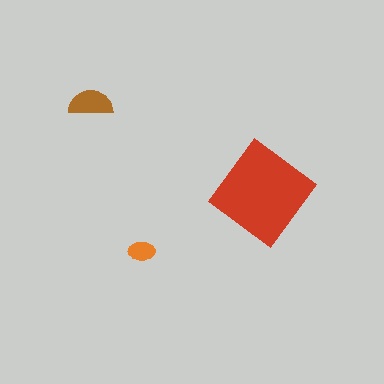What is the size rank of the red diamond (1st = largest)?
1st.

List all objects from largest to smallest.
The red diamond, the brown semicircle, the orange ellipse.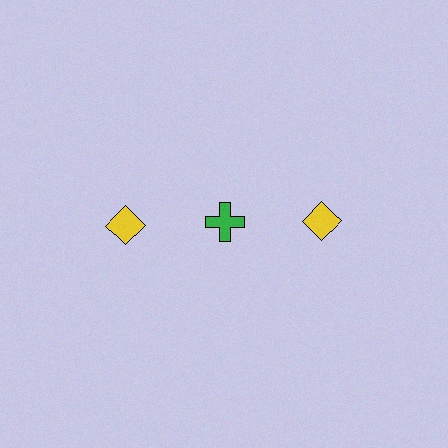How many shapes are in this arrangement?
There are 3 shapes arranged in a grid pattern.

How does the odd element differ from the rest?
It differs in both color (green instead of yellow) and shape (cross instead of diamond).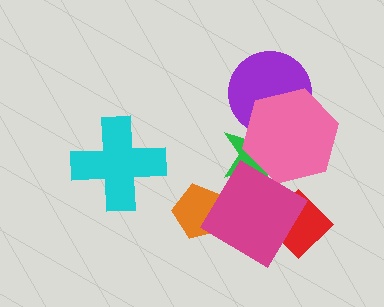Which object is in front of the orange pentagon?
The magenta diamond is in front of the orange pentagon.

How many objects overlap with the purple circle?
2 objects overlap with the purple circle.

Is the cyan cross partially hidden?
No, no other shape covers it.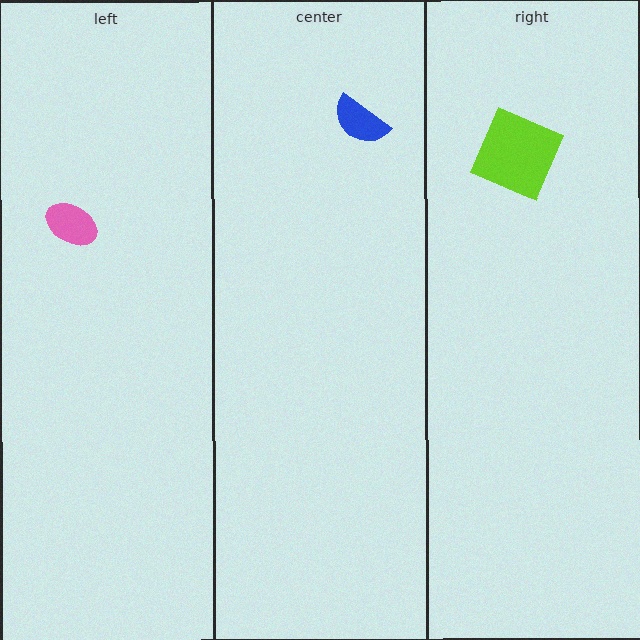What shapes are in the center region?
The blue semicircle.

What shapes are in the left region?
The pink ellipse.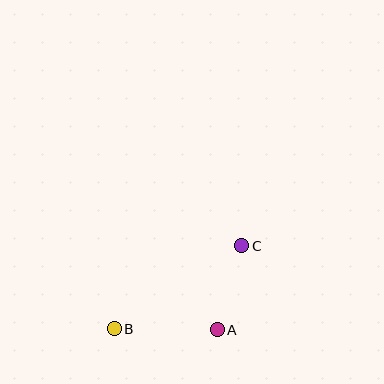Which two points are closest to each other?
Points A and C are closest to each other.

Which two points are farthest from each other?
Points B and C are farthest from each other.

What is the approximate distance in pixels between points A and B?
The distance between A and B is approximately 103 pixels.